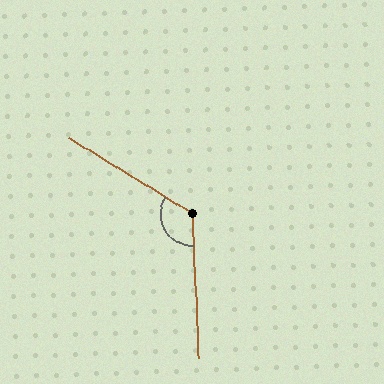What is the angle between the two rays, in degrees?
Approximately 124 degrees.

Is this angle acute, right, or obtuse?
It is obtuse.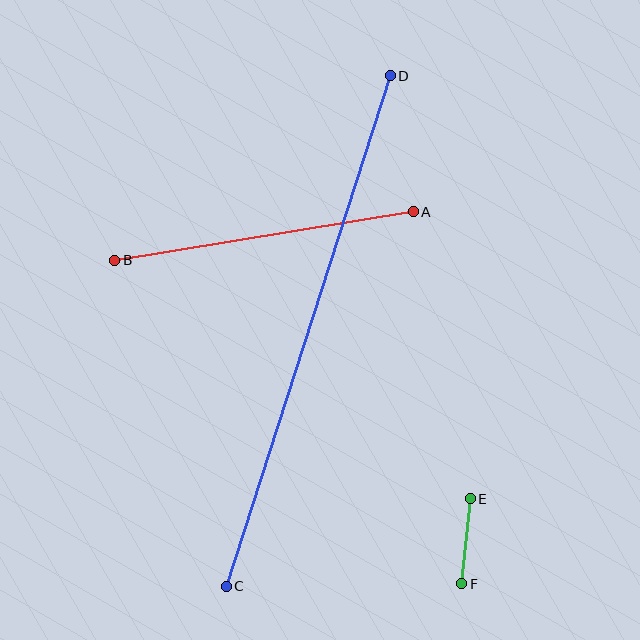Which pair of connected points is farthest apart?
Points C and D are farthest apart.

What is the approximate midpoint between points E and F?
The midpoint is at approximately (466, 541) pixels.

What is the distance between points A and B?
The distance is approximately 302 pixels.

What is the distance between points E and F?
The distance is approximately 86 pixels.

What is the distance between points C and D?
The distance is approximately 537 pixels.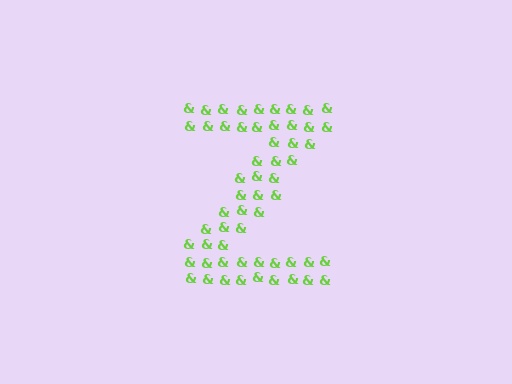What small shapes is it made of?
It is made of small ampersands.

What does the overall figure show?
The overall figure shows the letter Z.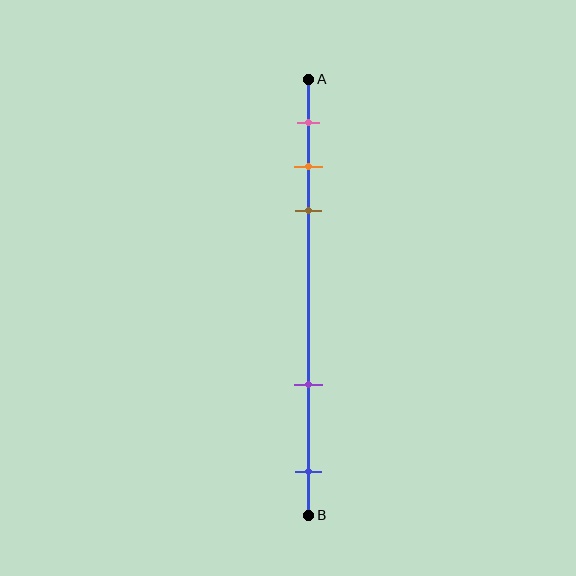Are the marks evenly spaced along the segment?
No, the marks are not evenly spaced.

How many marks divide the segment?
There are 5 marks dividing the segment.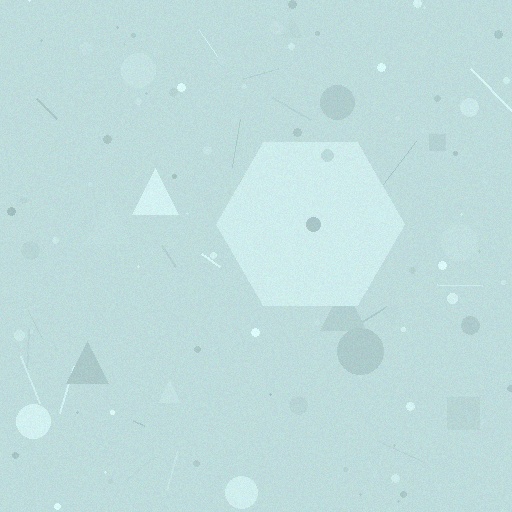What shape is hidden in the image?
A hexagon is hidden in the image.